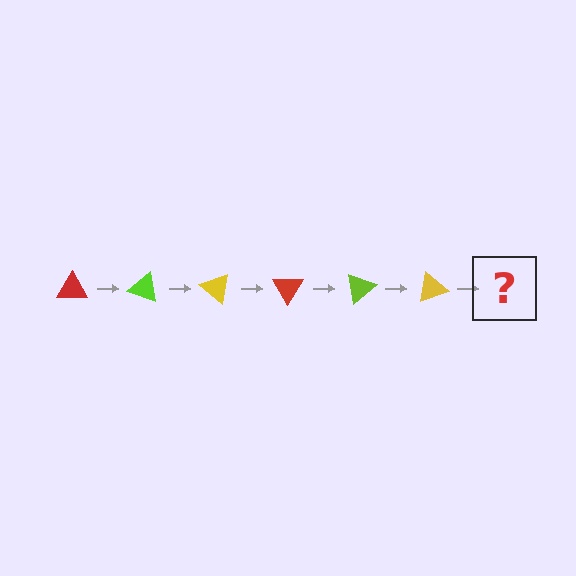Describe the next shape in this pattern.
It should be a red triangle, rotated 120 degrees from the start.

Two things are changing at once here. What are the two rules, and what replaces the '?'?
The two rules are that it rotates 20 degrees each step and the color cycles through red, lime, and yellow. The '?' should be a red triangle, rotated 120 degrees from the start.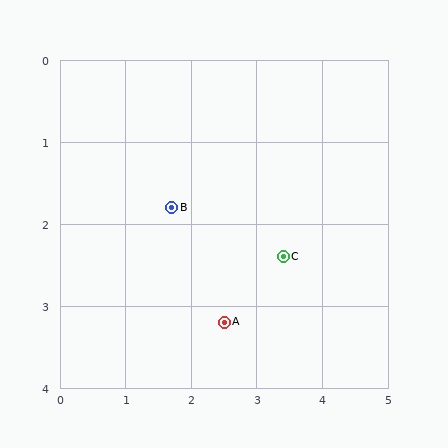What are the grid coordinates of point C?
Point C is at approximately (3.4, 2.4).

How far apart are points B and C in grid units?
Points B and C are about 1.8 grid units apart.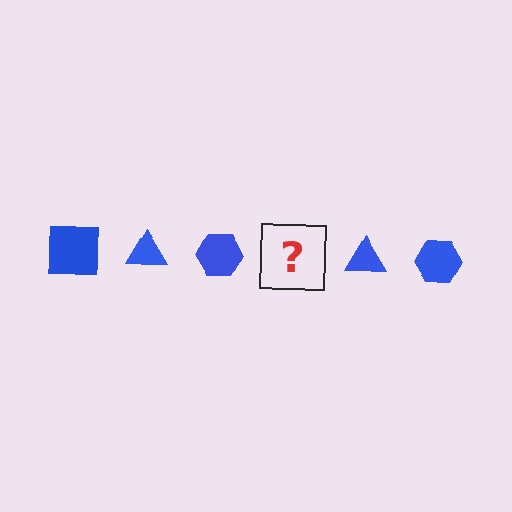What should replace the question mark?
The question mark should be replaced with a blue square.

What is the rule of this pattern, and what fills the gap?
The rule is that the pattern cycles through square, triangle, hexagon shapes in blue. The gap should be filled with a blue square.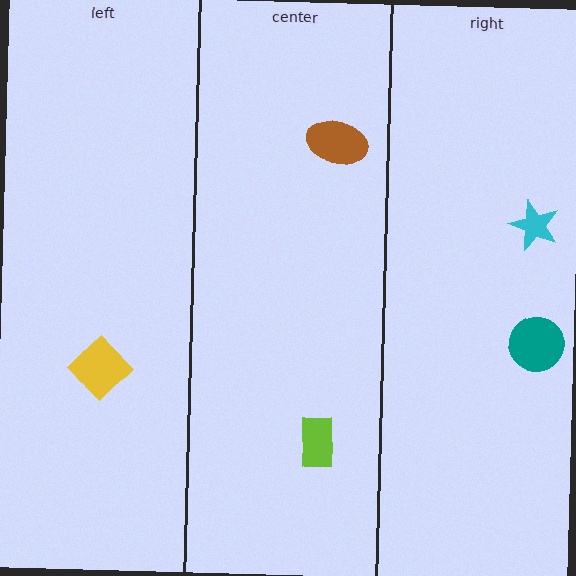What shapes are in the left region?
The yellow diamond.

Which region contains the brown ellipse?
The center region.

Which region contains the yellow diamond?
The left region.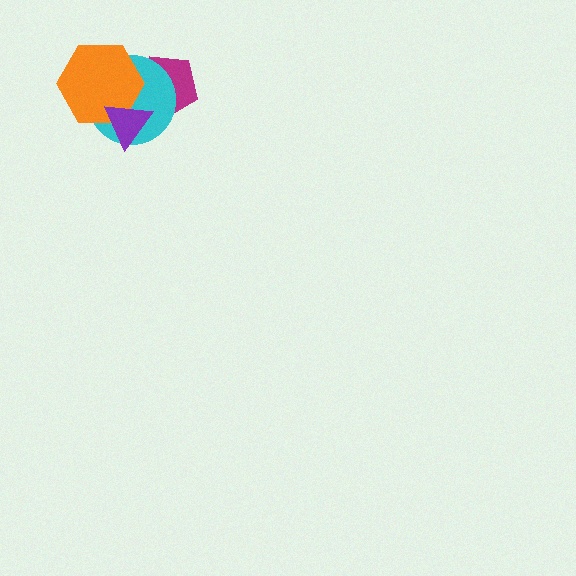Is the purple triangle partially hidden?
No, no other shape covers it.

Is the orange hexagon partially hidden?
Yes, it is partially covered by another shape.